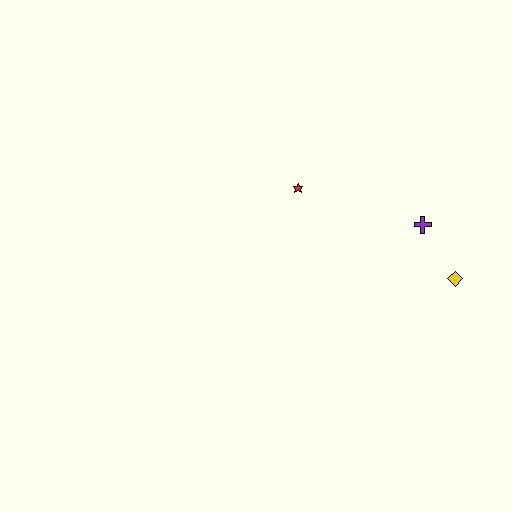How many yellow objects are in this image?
There is 1 yellow object.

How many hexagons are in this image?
There are no hexagons.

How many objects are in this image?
There are 3 objects.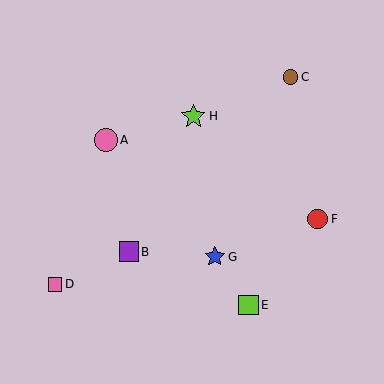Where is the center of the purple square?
The center of the purple square is at (129, 252).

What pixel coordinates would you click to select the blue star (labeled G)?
Click at (215, 257) to select the blue star G.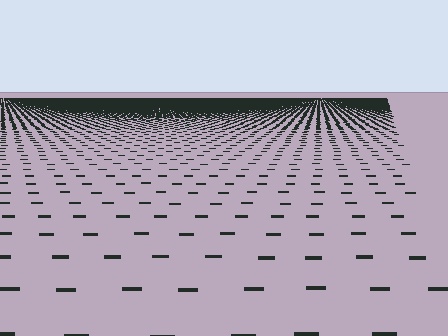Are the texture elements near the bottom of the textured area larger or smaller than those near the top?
Larger. Near the bottom, elements are closer to the viewer and appear at a bigger on-screen size.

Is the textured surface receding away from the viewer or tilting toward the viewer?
The surface is receding away from the viewer. Texture elements get smaller and denser toward the top.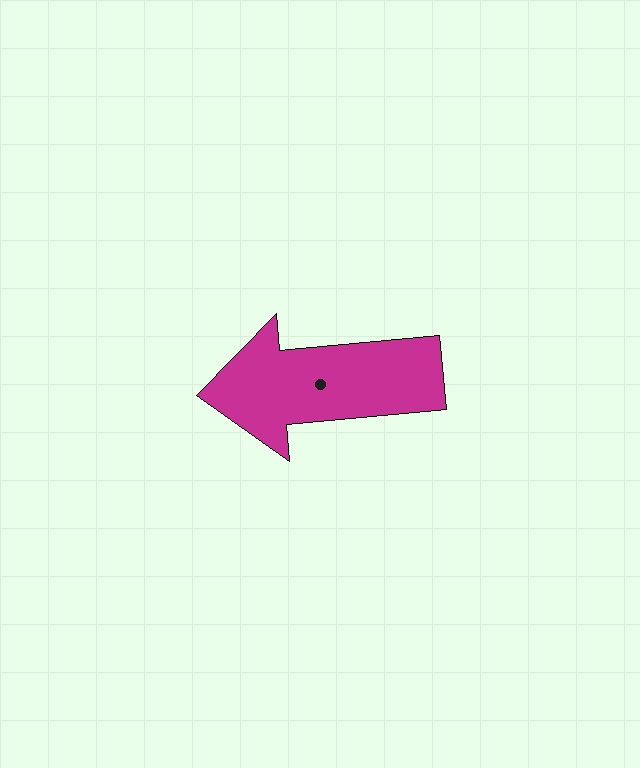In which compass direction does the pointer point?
West.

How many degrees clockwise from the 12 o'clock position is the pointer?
Approximately 265 degrees.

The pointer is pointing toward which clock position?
Roughly 9 o'clock.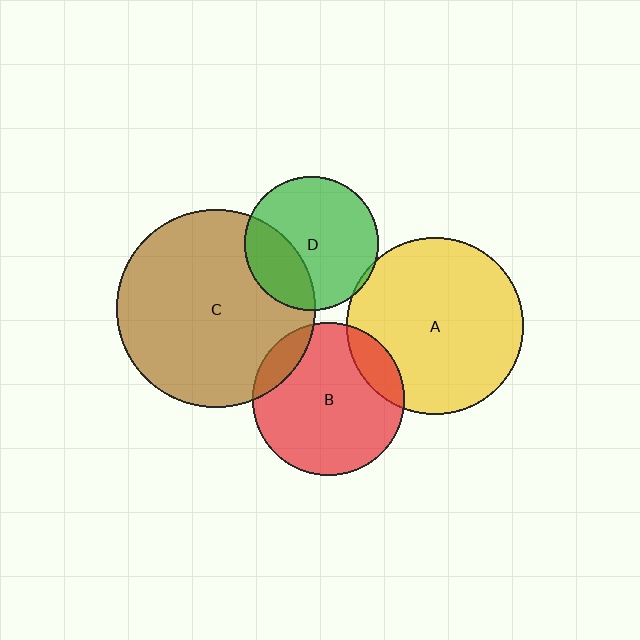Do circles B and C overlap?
Yes.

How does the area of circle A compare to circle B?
Approximately 1.4 times.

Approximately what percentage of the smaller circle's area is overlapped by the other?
Approximately 10%.